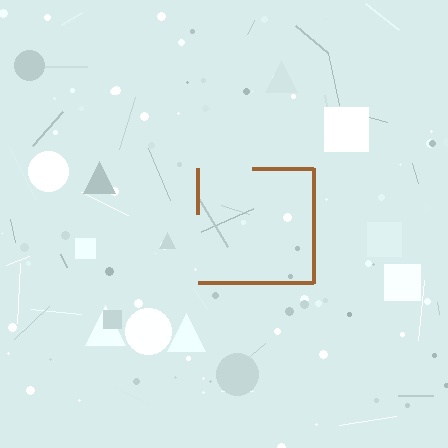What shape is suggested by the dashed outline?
The dashed outline suggests a square.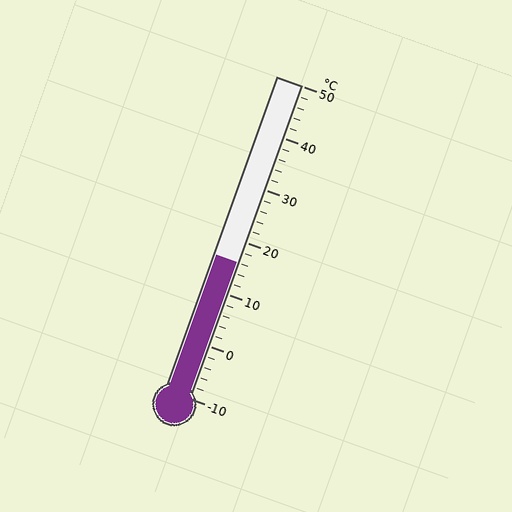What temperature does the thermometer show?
The thermometer shows approximately 16°C.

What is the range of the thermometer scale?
The thermometer scale ranges from -10°C to 50°C.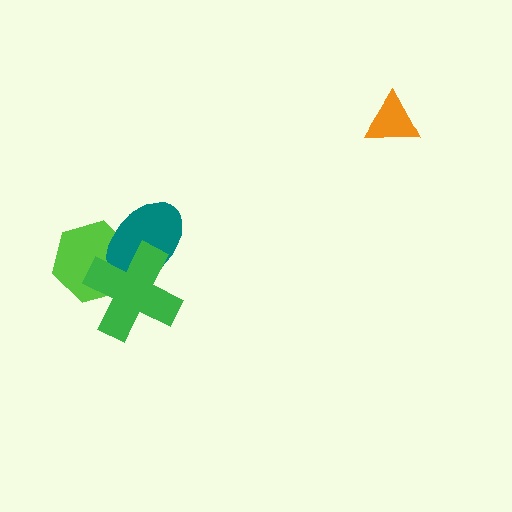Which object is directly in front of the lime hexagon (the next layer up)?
The teal ellipse is directly in front of the lime hexagon.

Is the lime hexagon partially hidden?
Yes, it is partially covered by another shape.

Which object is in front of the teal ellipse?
The green cross is in front of the teal ellipse.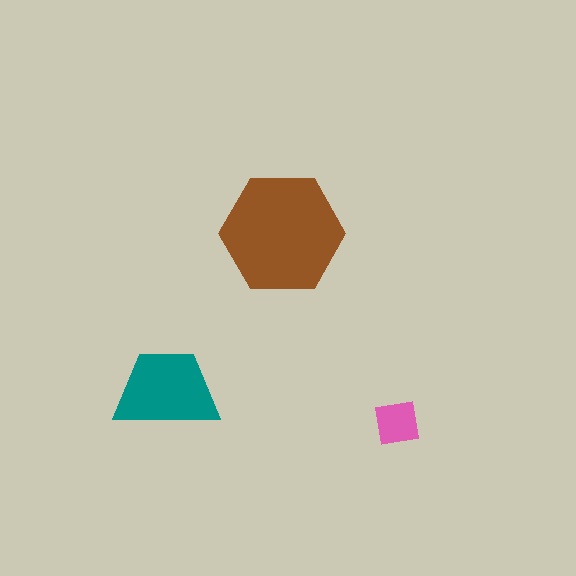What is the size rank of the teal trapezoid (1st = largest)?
2nd.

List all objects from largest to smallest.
The brown hexagon, the teal trapezoid, the pink square.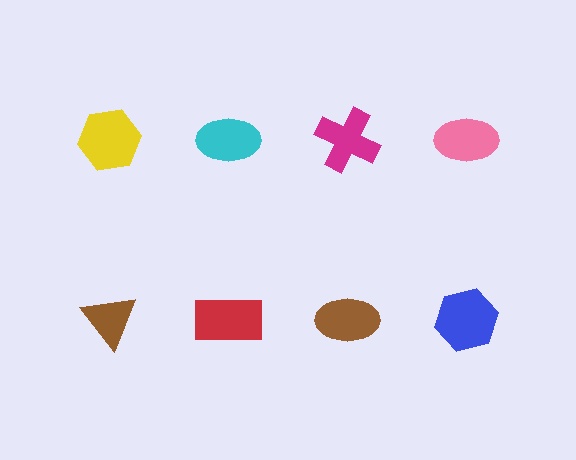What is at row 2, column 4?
A blue hexagon.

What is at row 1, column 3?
A magenta cross.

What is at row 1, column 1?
A yellow hexagon.